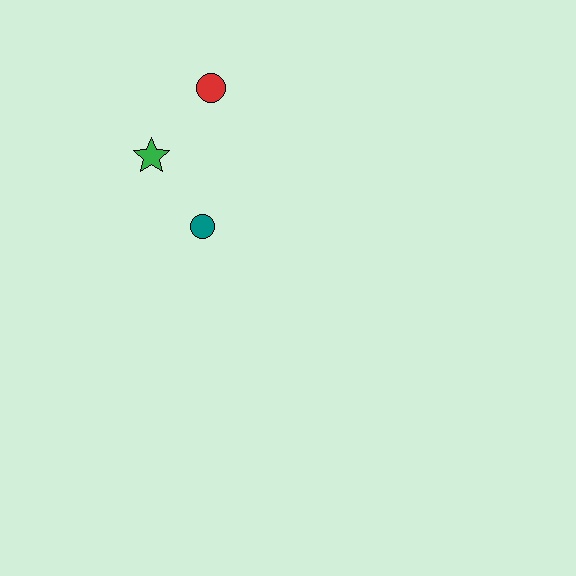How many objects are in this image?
There are 3 objects.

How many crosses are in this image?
There are no crosses.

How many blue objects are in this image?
There are no blue objects.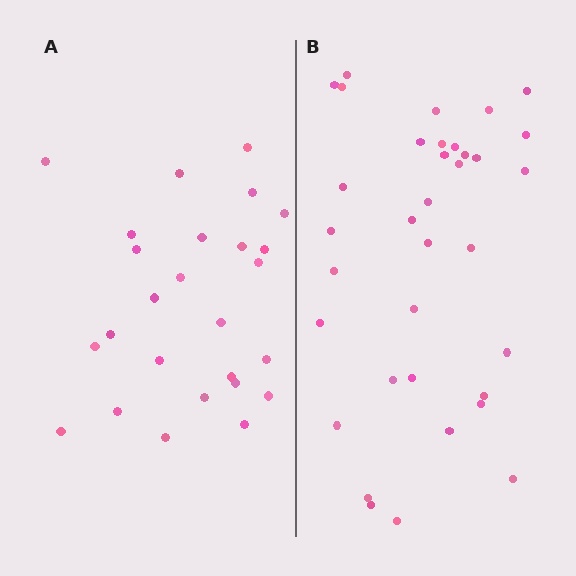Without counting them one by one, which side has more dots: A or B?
Region B (the right region) has more dots.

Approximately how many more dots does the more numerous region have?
Region B has roughly 8 or so more dots than region A.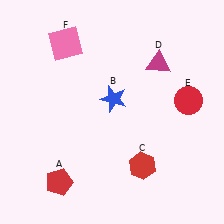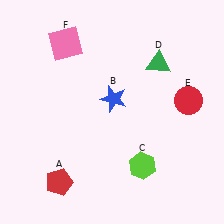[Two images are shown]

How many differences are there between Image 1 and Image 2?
There are 2 differences between the two images.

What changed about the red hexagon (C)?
In Image 1, C is red. In Image 2, it changed to lime.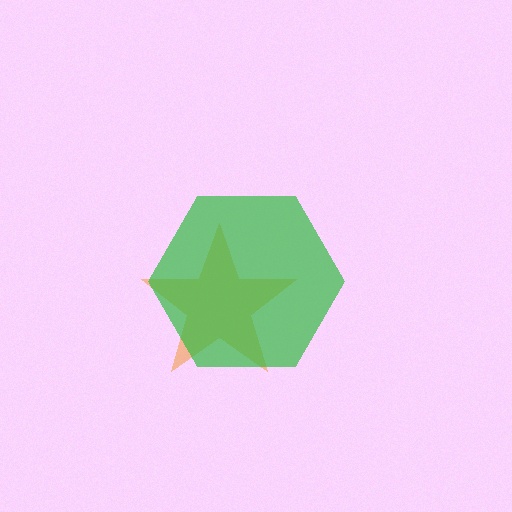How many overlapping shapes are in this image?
There are 2 overlapping shapes in the image.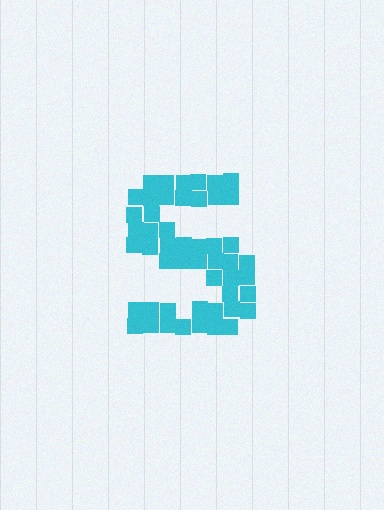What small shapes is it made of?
It is made of small squares.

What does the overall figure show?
The overall figure shows the letter S.